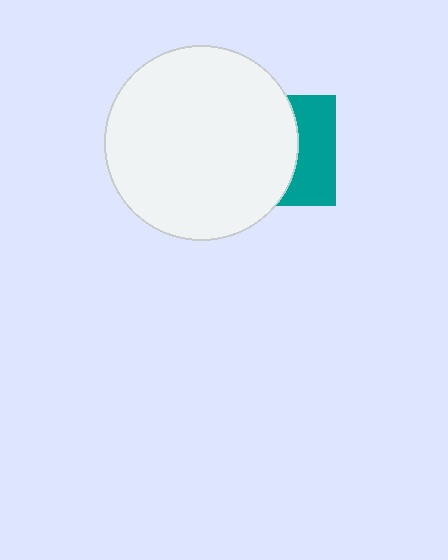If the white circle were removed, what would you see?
You would see the complete teal square.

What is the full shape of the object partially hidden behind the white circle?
The partially hidden object is a teal square.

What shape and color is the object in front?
The object in front is a white circle.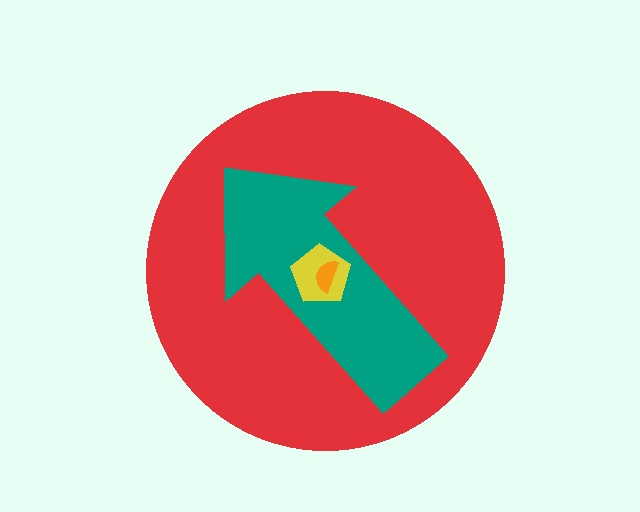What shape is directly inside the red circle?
The teal arrow.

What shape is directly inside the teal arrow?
The yellow pentagon.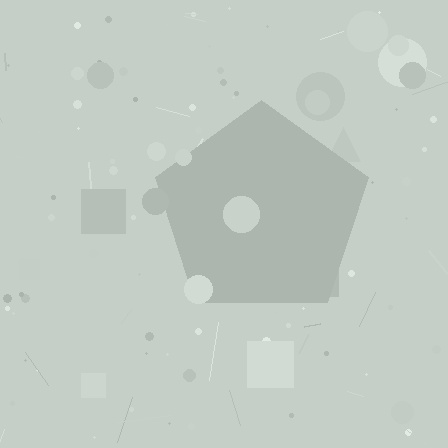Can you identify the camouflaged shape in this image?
The camouflaged shape is a pentagon.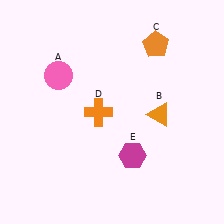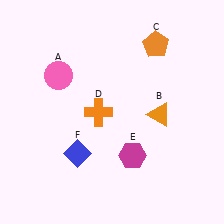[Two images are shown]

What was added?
A blue diamond (F) was added in Image 2.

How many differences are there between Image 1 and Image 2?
There is 1 difference between the two images.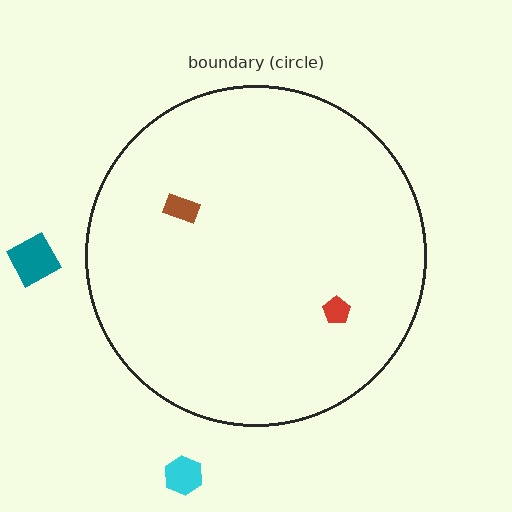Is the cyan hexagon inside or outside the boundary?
Outside.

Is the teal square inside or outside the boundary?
Outside.